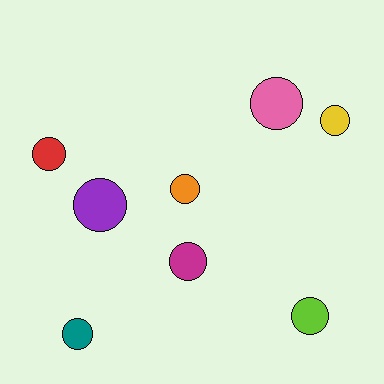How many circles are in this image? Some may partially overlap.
There are 8 circles.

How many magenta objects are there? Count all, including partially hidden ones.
There is 1 magenta object.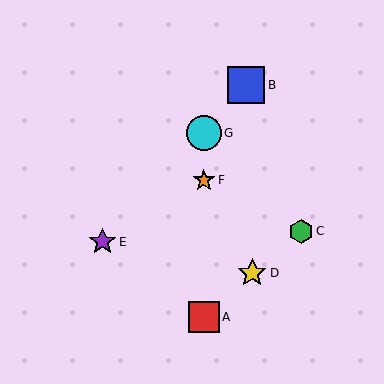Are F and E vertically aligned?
No, F is at x≈204 and E is at x≈103.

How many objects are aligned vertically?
3 objects (A, F, G) are aligned vertically.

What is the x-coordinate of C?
Object C is at x≈301.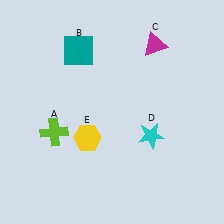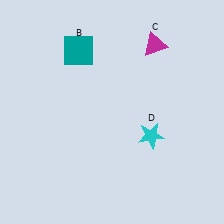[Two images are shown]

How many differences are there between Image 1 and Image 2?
There are 2 differences between the two images.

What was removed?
The yellow hexagon (E), the lime cross (A) were removed in Image 2.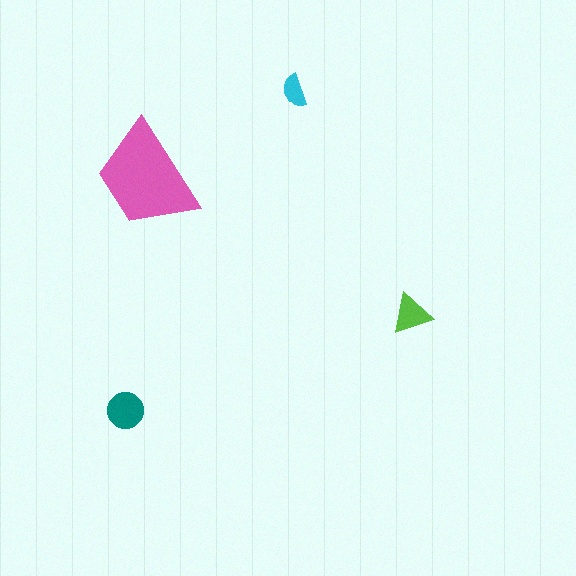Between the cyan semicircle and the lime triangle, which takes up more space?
The lime triangle.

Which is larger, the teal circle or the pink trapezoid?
The pink trapezoid.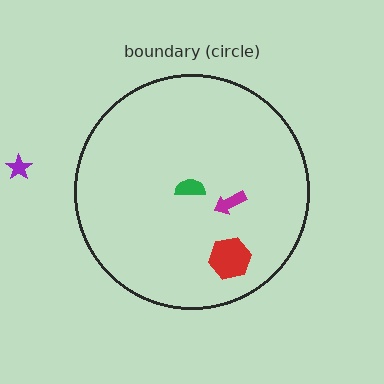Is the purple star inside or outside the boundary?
Outside.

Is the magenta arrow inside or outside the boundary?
Inside.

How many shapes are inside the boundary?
3 inside, 1 outside.